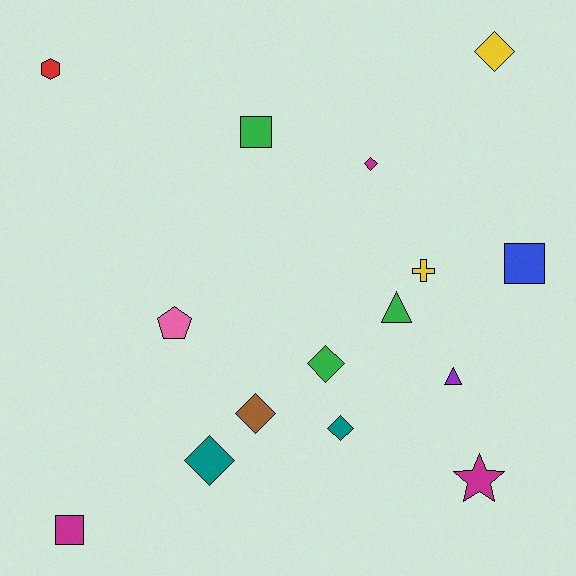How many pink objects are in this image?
There is 1 pink object.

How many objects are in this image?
There are 15 objects.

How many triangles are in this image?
There are 2 triangles.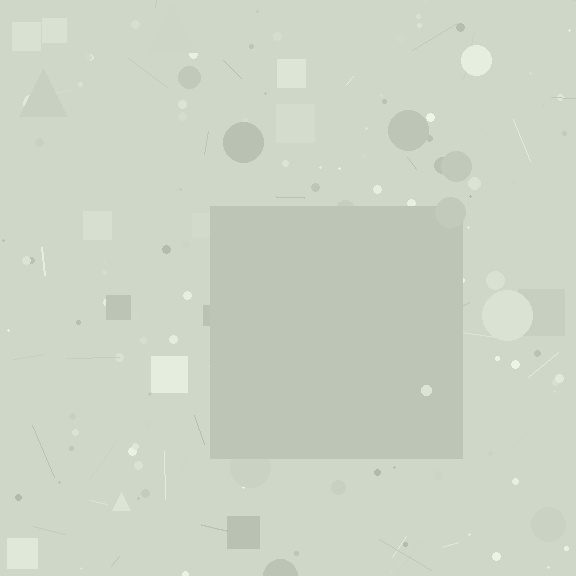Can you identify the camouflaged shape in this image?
The camouflaged shape is a square.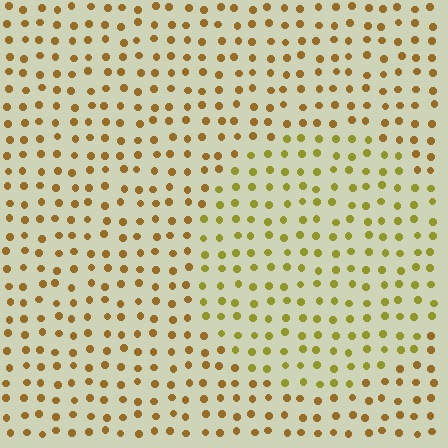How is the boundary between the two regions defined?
The boundary is defined purely by a slight shift in hue (about 28 degrees). Spacing, size, and orientation are identical on both sides.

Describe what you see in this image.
The image is filled with small brown elements in a uniform arrangement. A circle-shaped region is visible where the elements are tinted to a slightly different hue, forming a subtle color boundary.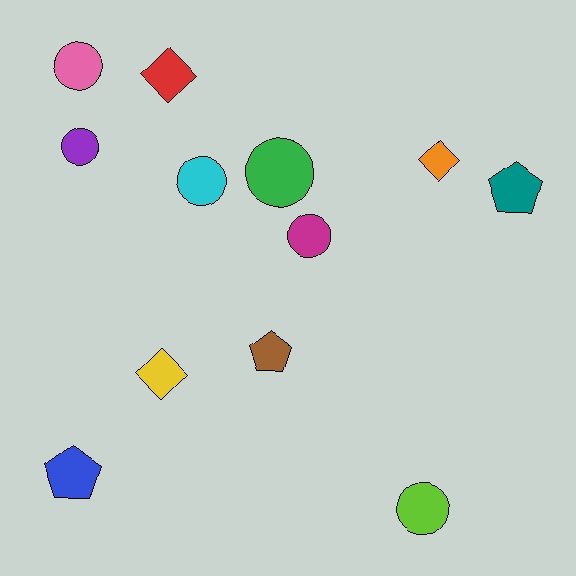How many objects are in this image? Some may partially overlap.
There are 12 objects.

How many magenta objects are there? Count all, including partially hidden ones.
There is 1 magenta object.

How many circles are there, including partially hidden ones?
There are 6 circles.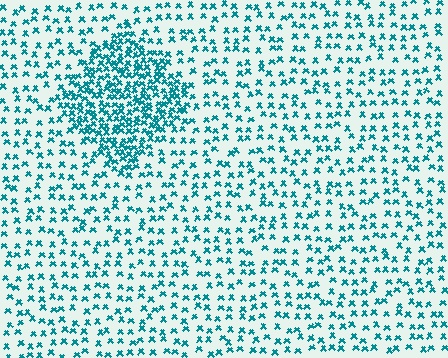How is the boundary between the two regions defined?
The boundary is defined by a change in element density (approximately 2.5x ratio). All elements are the same color, size, and shape.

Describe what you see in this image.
The image contains small teal elements arranged at two different densities. A diamond-shaped region is visible where the elements are more densely packed than the surrounding area.